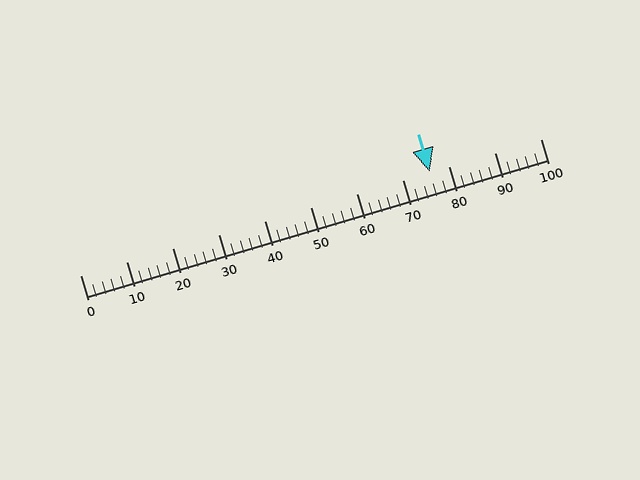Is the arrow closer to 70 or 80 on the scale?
The arrow is closer to 80.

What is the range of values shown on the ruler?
The ruler shows values from 0 to 100.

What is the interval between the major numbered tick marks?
The major tick marks are spaced 10 units apart.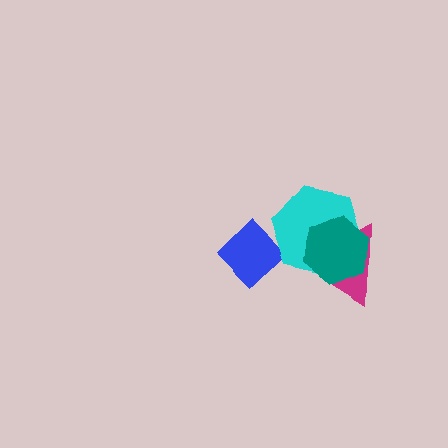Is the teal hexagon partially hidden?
No, no other shape covers it.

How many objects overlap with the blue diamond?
1 object overlaps with the blue diamond.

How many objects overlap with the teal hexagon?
2 objects overlap with the teal hexagon.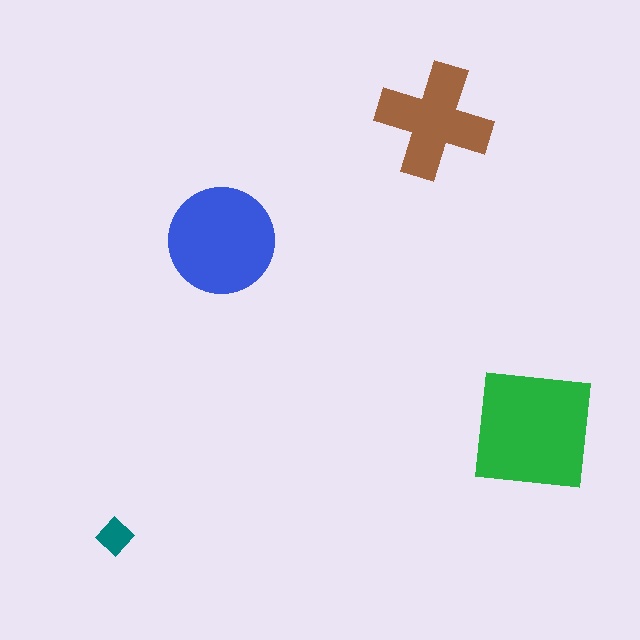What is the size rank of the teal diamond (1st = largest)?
4th.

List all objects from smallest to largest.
The teal diamond, the brown cross, the blue circle, the green square.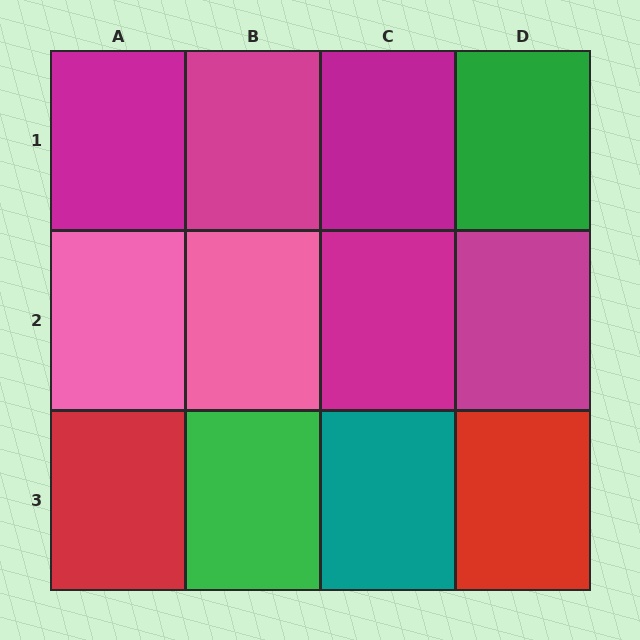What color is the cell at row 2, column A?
Pink.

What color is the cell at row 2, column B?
Pink.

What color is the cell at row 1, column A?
Magenta.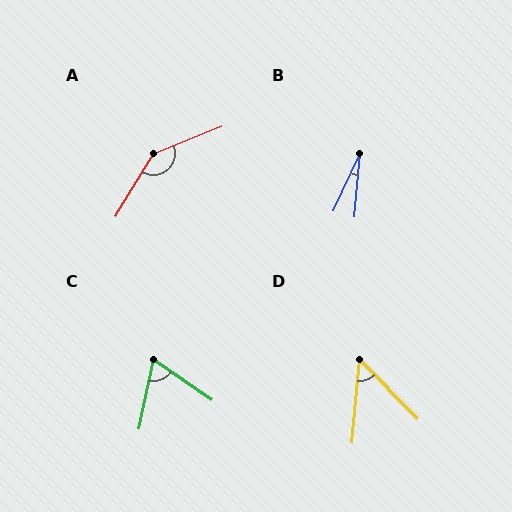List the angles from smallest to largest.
B (20°), D (50°), C (68°), A (143°).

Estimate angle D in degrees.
Approximately 50 degrees.